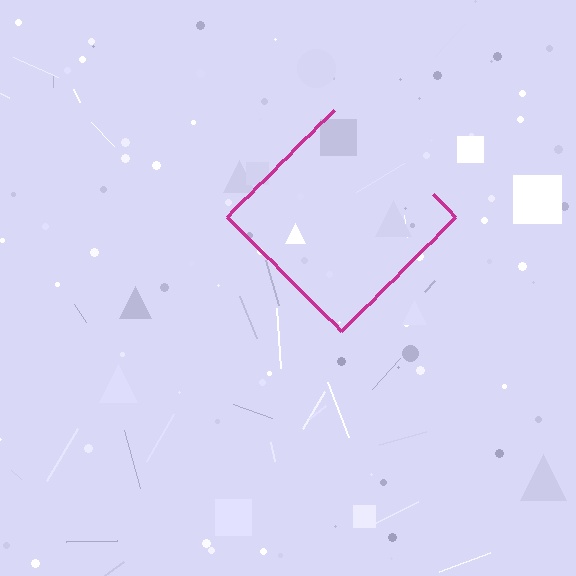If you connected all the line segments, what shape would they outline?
They would outline a diamond.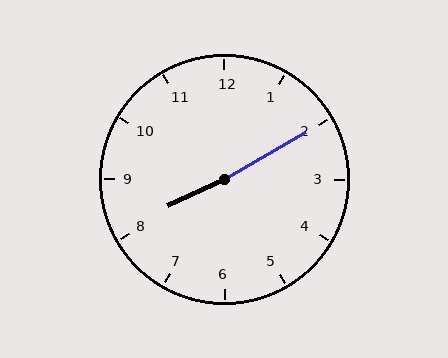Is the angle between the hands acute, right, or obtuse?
It is obtuse.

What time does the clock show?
8:10.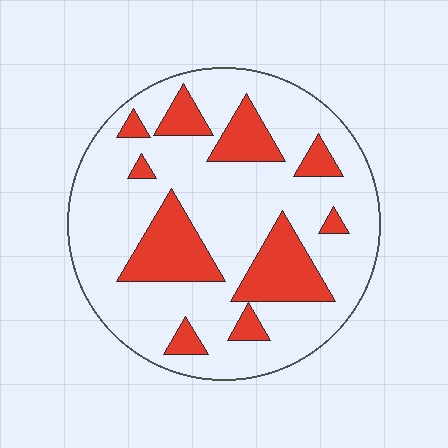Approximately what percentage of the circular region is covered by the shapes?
Approximately 25%.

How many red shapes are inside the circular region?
10.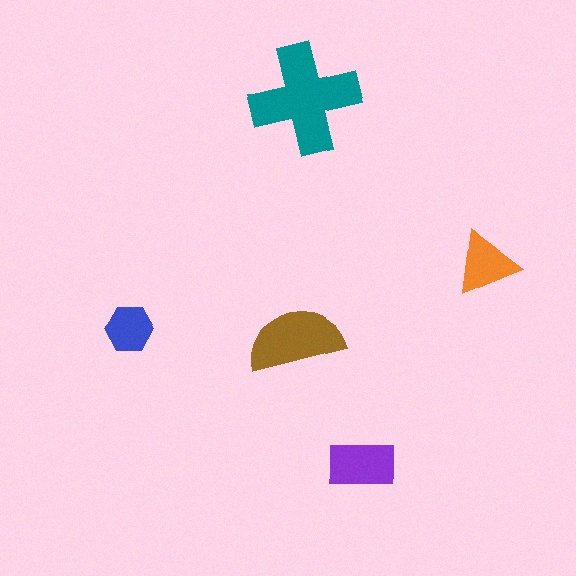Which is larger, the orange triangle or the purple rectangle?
The purple rectangle.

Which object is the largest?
The teal cross.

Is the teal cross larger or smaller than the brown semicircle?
Larger.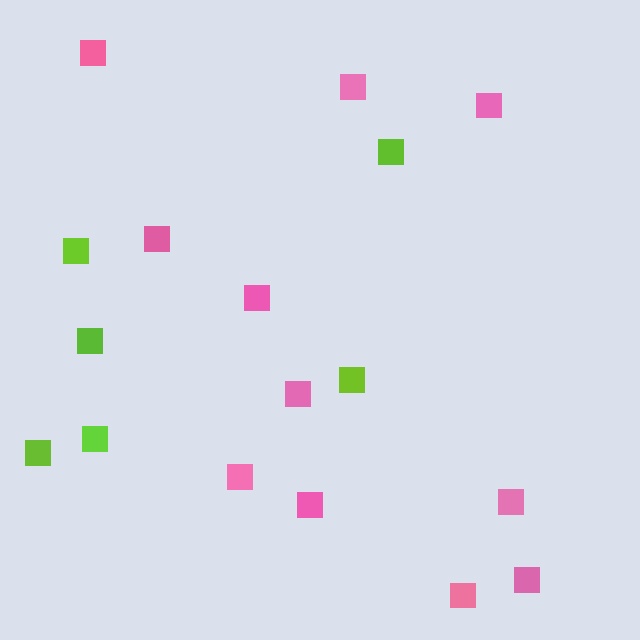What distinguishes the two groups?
There are 2 groups: one group of lime squares (6) and one group of pink squares (11).